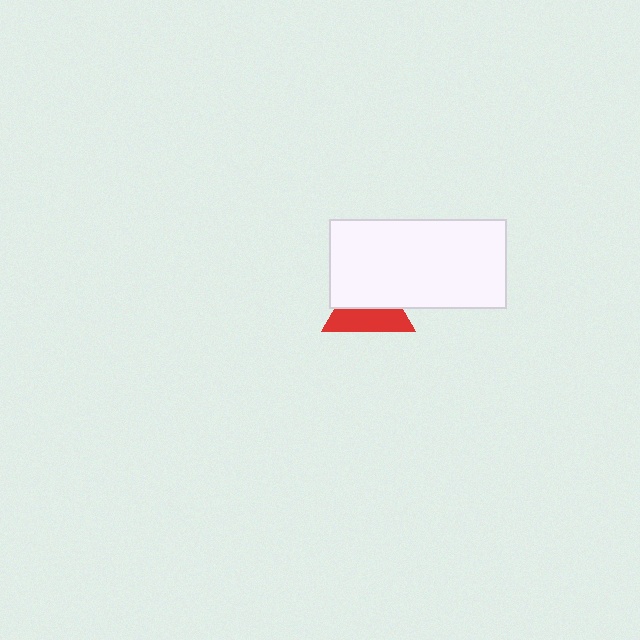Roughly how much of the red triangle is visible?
About half of it is visible (roughly 46%).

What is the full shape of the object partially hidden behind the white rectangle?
The partially hidden object is a red triangle.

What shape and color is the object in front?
The object in front is a white rectangle.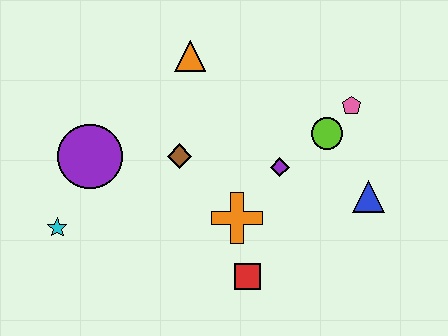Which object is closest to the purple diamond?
The lime circle is closest to the purple diamond.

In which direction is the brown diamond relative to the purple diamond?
The brown diamond is to the left of the purple diamond.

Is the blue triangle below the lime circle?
Yes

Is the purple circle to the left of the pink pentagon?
Yes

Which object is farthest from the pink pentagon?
The cyan star is farthest from the pink pentagon.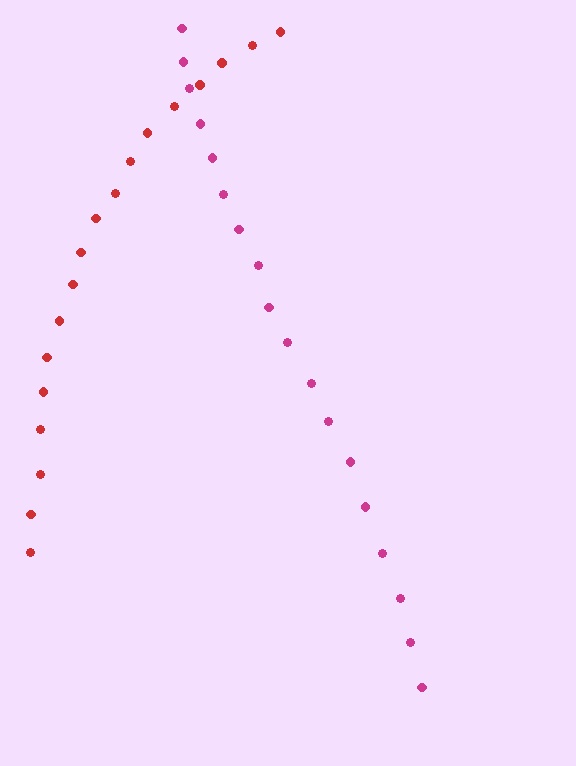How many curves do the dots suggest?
There are 2 distinct paths.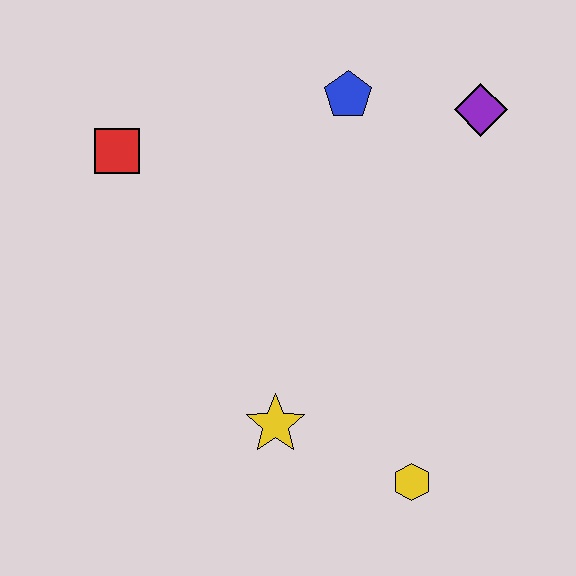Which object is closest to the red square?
The blue pentagon is closest to the red square.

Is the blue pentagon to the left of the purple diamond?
Yes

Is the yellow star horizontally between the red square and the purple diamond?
Yes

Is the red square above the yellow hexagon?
Yes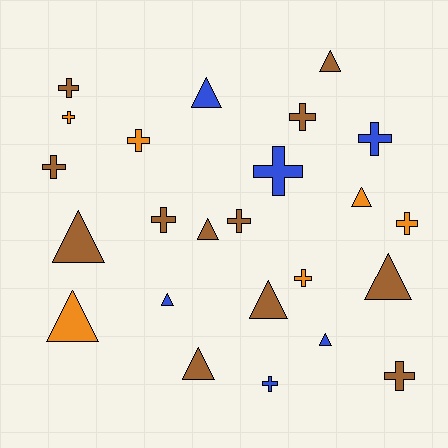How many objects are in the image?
There are 24 objects.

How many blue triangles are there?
There are 3 blue triangles.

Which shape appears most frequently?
Cross, with 13 objects.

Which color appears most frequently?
Brown, with 12 objects.